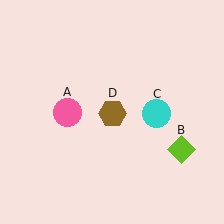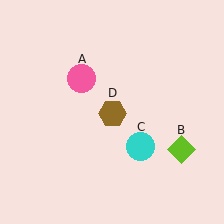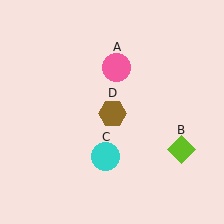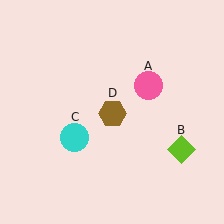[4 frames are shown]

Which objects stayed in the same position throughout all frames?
Lime diamond (object B) and brown hexagon (object D) remained stationary.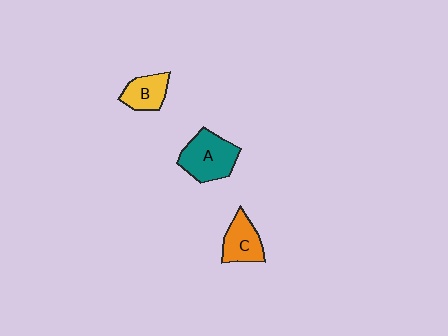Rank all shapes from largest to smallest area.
From largest to smallest: A (teal), C (orange), B (yellow).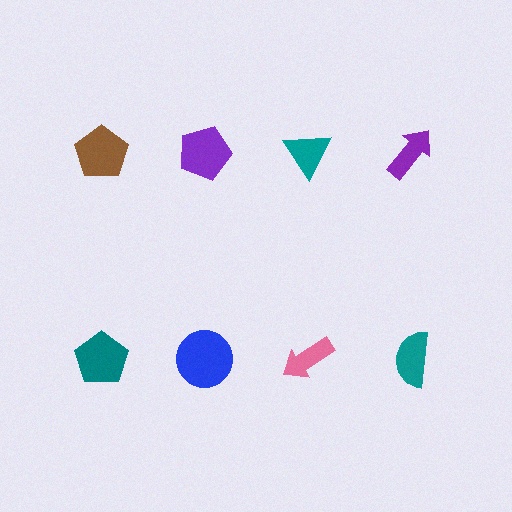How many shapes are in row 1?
4 shapes.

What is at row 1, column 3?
A teal triangle.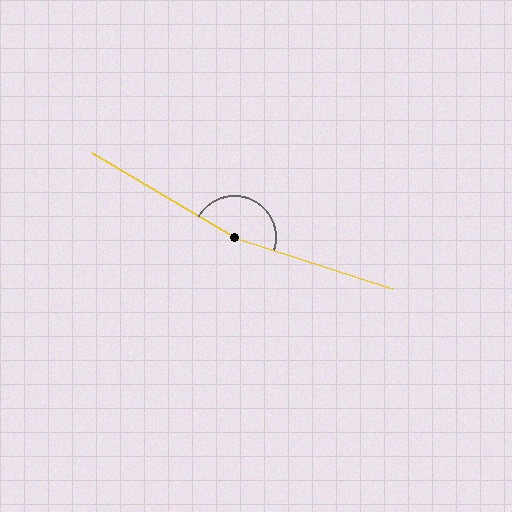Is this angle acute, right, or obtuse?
It is obtuse.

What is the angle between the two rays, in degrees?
Approximately 168 degrees.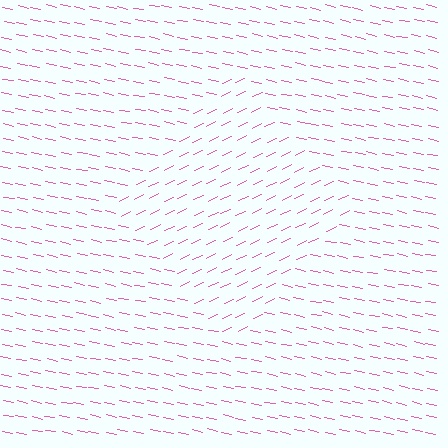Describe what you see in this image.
The image is filled with small pink line segments. A diamond region in the image has lines oriented differently from the surrounding lines, creating a visible texture boundary.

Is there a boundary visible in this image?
Yes, there is a texture boundary formed by a change in line orientation.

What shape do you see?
I see a diamond.